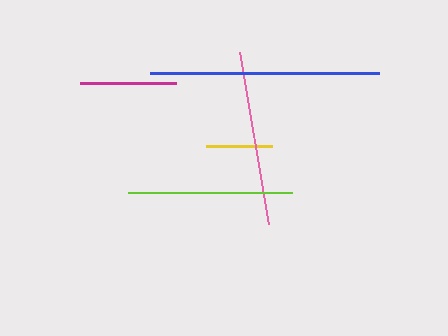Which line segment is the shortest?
The yellow line is the shortest at approximately 66 pixels.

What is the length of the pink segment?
The pink segment is approximately 175 pixels long.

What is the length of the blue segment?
The blue segment is approximately 229 pixels long.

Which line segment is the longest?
The blue line is the longest at approximately 229 pixels.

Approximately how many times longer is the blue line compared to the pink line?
The blue line is approximately 1.3 times the length of the pink line.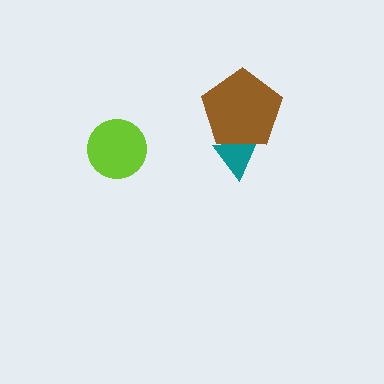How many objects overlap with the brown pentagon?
1 object overlaps with the brown pentagon.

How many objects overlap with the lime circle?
0 objects overlap with the lime circle.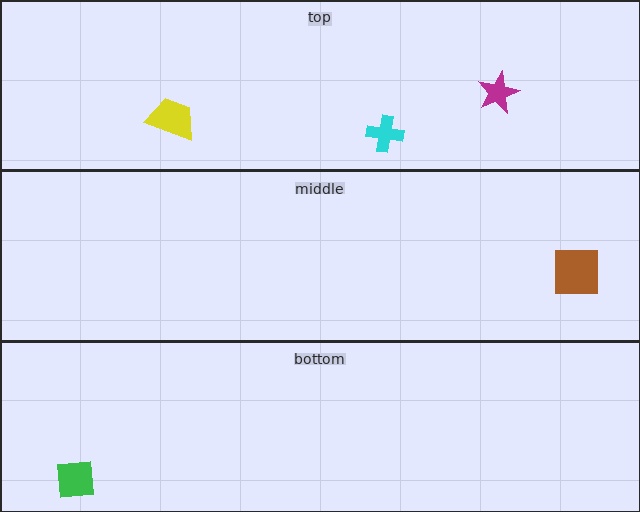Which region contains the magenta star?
The top region.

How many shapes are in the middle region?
1.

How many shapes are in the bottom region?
1.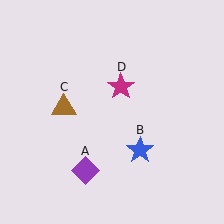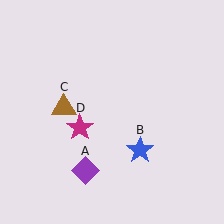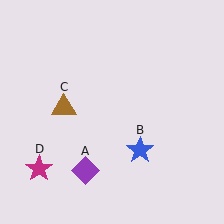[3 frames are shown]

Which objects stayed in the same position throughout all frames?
Purple diamond (object A) and blue star (object B) and brown triangle (object C) remained stationary.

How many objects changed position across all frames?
1 object changed position: magenta star (object D).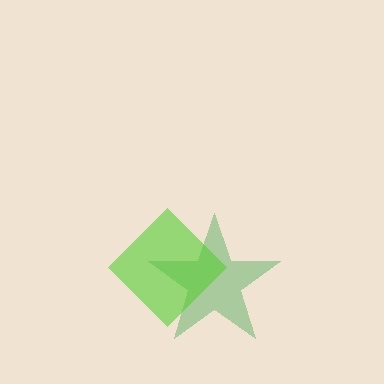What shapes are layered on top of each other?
The layered shapes are: a green star, a lime diamond.